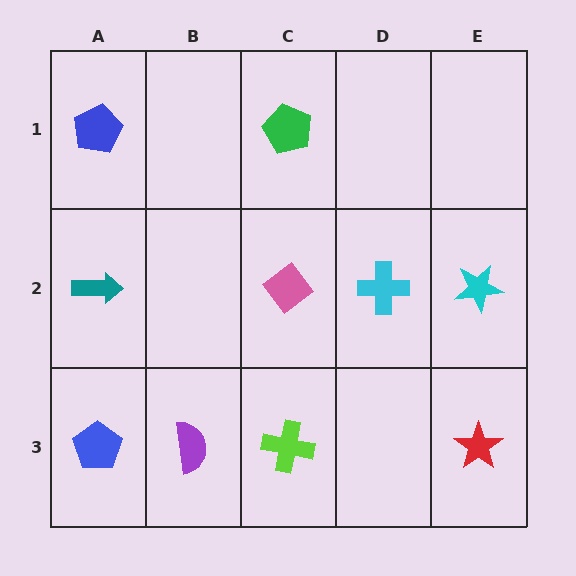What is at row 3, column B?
A purple semicircle.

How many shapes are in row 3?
4 shapes.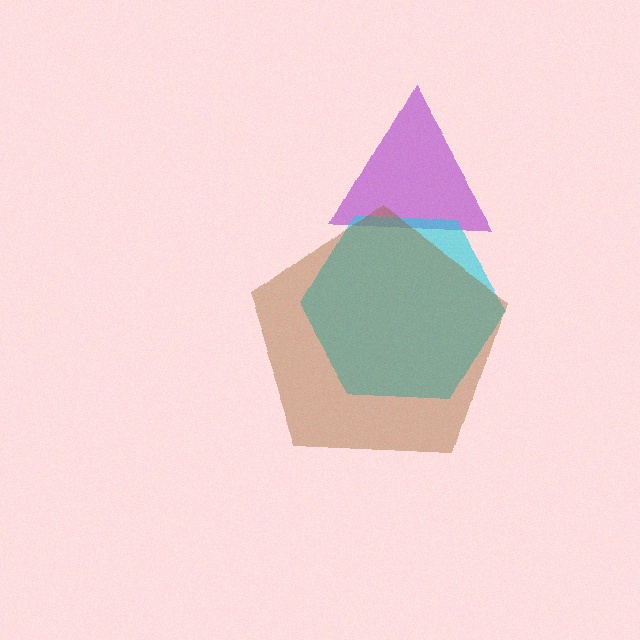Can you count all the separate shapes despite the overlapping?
Yes, there are 3 separate shapes.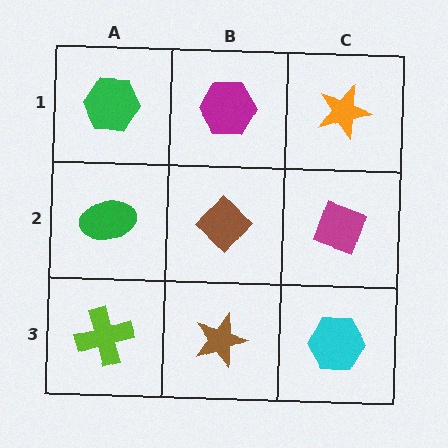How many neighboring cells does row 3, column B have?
3.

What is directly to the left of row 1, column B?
A green hexagon.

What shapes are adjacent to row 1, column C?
A magenta diamond (row 2, column C), a magenta hexagon (row 1, column B).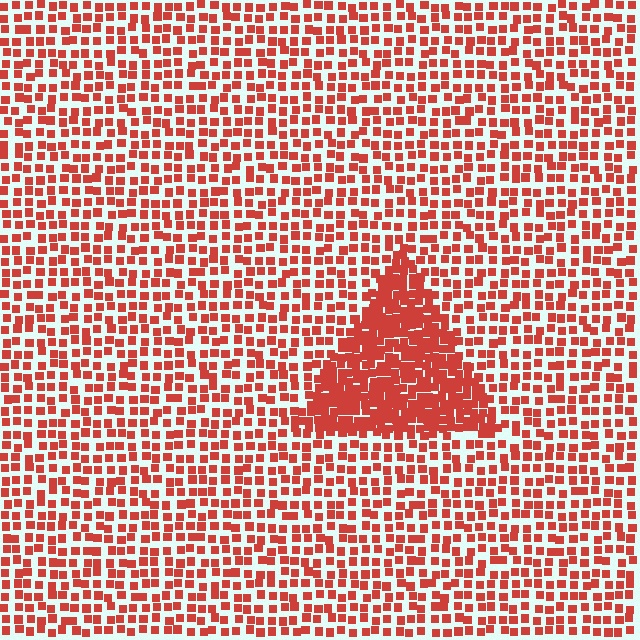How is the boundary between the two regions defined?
The boundary is defined by a change in element density (approximately 2.2x ratio). All elements are the same color, size, and shape.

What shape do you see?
I see a triangle.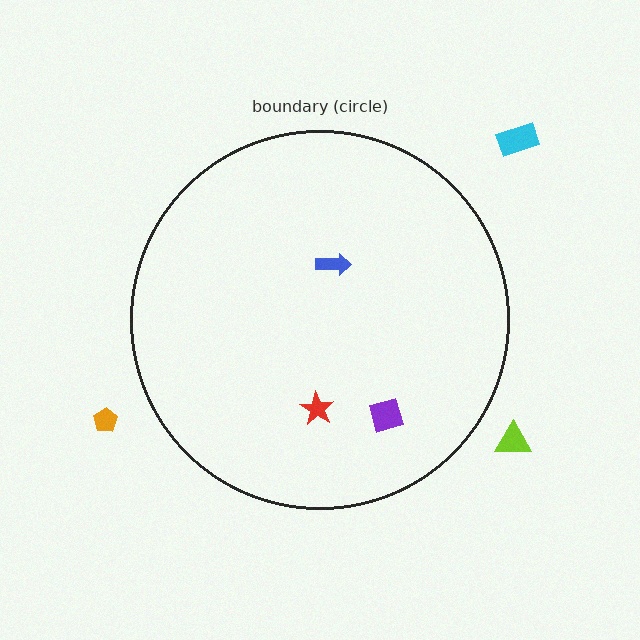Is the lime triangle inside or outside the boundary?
Outside.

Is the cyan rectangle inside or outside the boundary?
Outside.